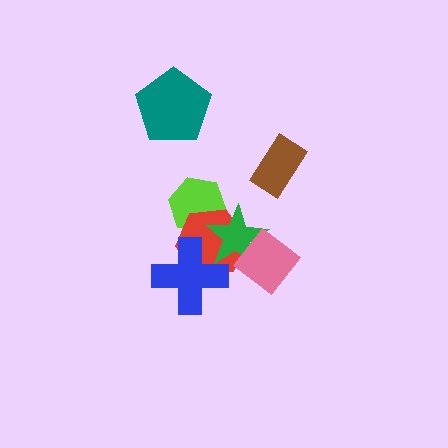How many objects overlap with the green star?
4 objects overlap with the green star.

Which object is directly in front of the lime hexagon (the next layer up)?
The red hexagon is directly in front of the lime hexagon.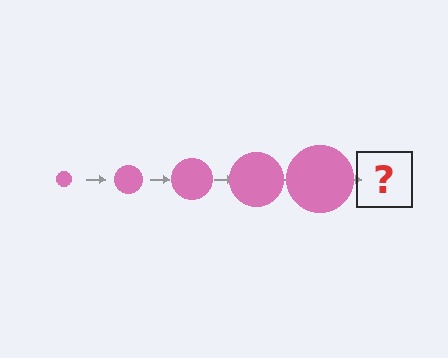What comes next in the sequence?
The next element should be a pink circle, larger than the previous one.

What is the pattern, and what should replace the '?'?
The pattern is that the circle gets progressively larger each step. The '?' should be a pink circle, larger than the previous one.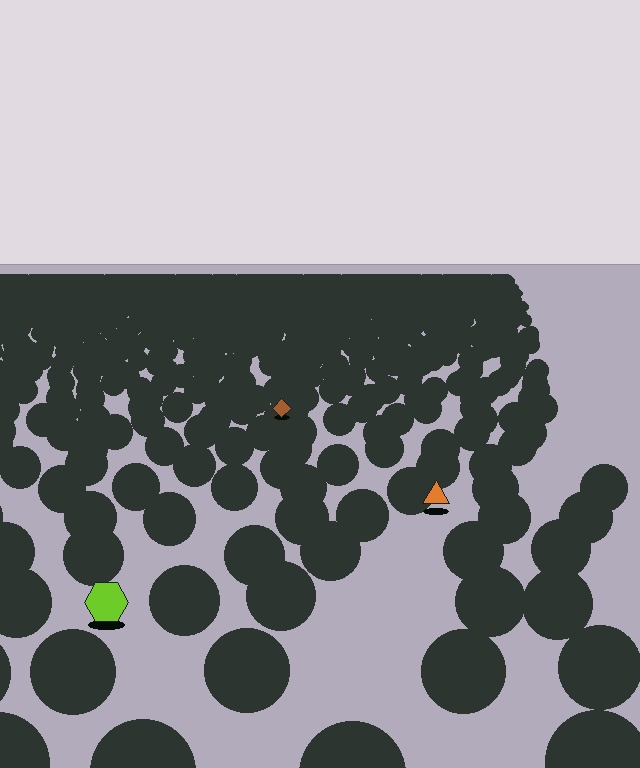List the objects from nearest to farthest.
From nearest to farthest: the lime hexagon, the orange triangle, the brown diamond.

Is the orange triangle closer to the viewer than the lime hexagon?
No. The lime hexagon is closer — you can tell from the texture gradient: the ground texture is coarser near it.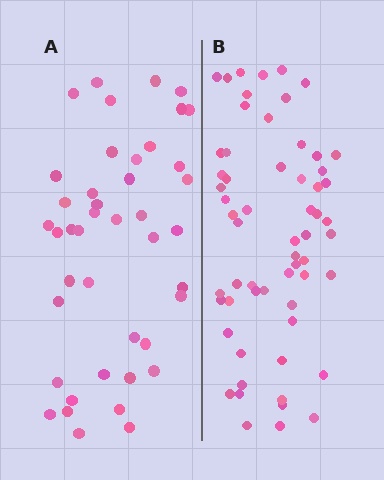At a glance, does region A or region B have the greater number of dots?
Region B (the right region) has more dots.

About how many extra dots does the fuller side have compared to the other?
Region B has approximately 15 more dots than region A.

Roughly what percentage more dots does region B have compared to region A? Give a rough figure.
About 40% more.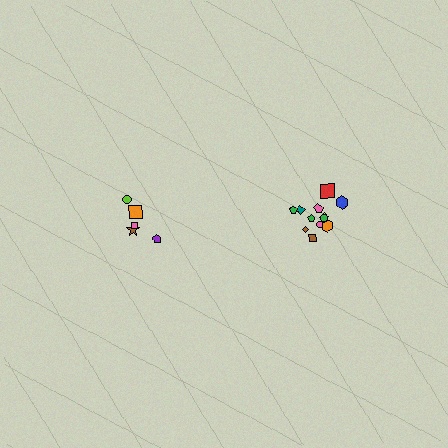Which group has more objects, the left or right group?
The right group.